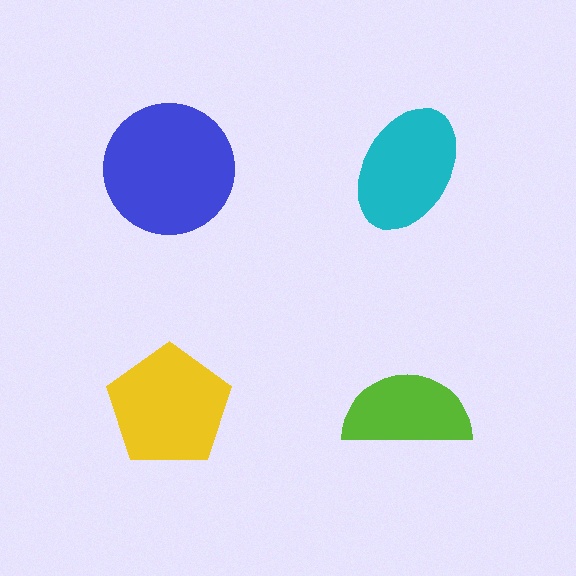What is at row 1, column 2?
A cyan ellipse.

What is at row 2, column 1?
A yellow pentagon.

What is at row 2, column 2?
A lime semicircle.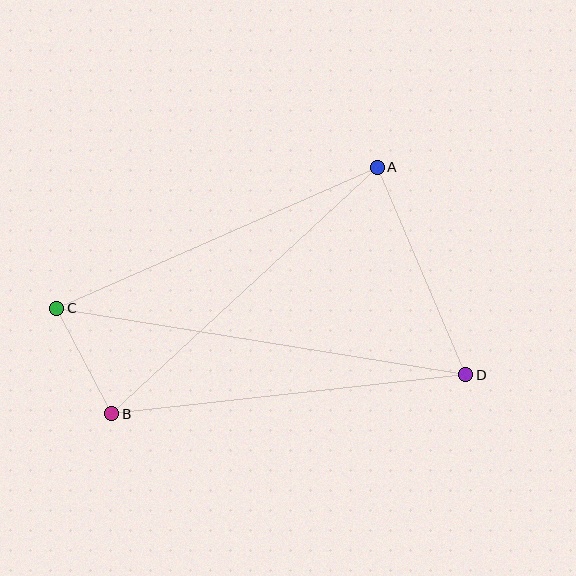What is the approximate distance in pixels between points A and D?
The distance between A and D is approximately 226 pixels.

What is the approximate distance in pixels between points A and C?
The distance between A and C is approximately 350 pixels.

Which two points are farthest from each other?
Points C and D are farthest from each other.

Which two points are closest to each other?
Points B and C are closest to each other.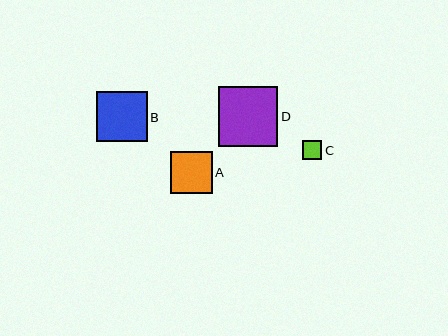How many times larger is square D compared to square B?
Square D is approximately 1.2 times the size of square B.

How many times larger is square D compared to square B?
Square D is approximately 1.2 times the size of square B.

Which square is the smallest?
Square C is the smallest with a size of approximately 19 pixels.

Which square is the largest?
Square D is the largest with a size of approximately 59 pixels.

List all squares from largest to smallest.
From largest to smallest: D, B, A, C.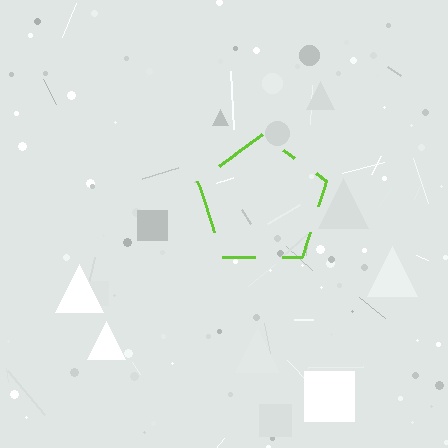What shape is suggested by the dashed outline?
The dashed outline suggests a pentagon.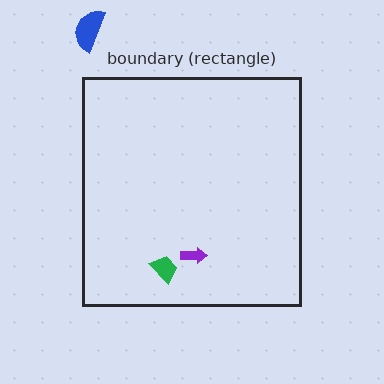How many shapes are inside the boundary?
2 inside, 1 outside.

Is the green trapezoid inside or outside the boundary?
Inside.